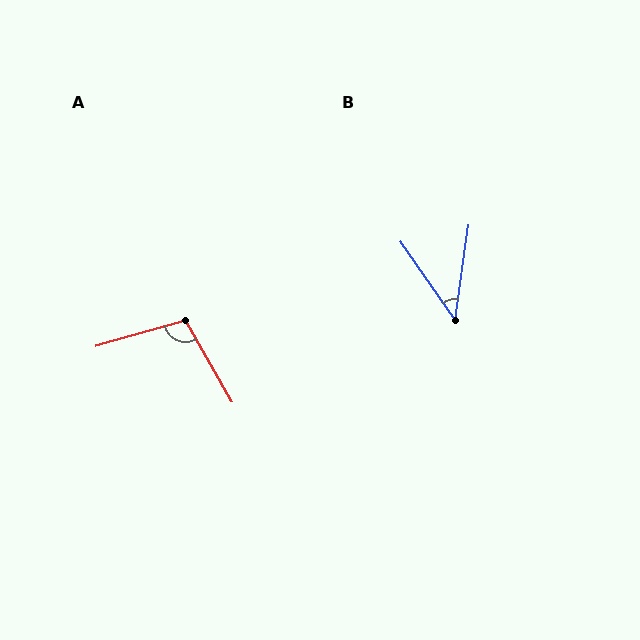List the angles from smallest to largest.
B (43°), A (104°).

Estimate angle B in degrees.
Approximately 43 degrees.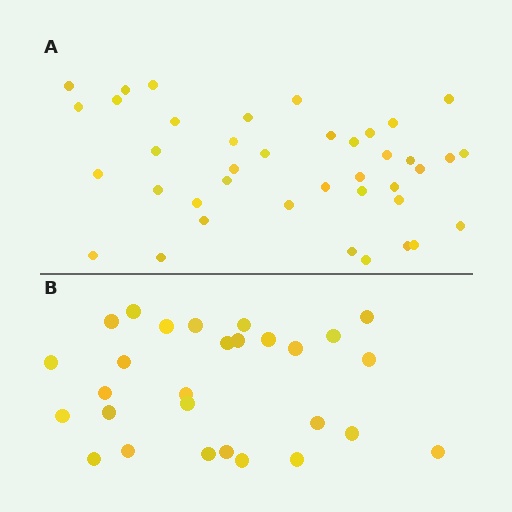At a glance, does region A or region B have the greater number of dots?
Region A (the top region) has more dots.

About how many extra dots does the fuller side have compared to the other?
Region A has roughly 12 or so more dots than region B.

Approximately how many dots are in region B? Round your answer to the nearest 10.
About 30 dots. (The exact count is 28, which rounds to 30.)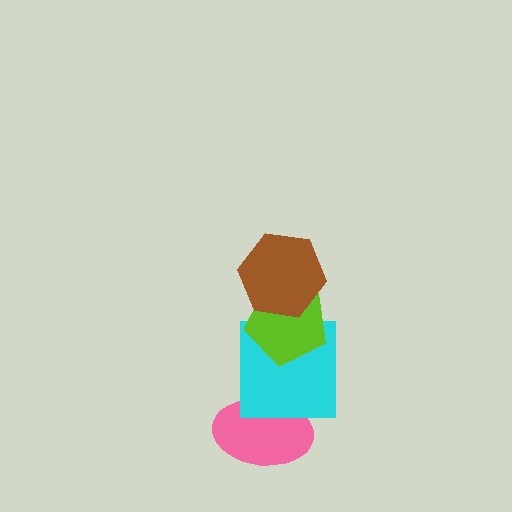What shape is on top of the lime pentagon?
The brown hexagon is on top of the lime pentagon.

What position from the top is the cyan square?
The cyan square is 3rd from the top.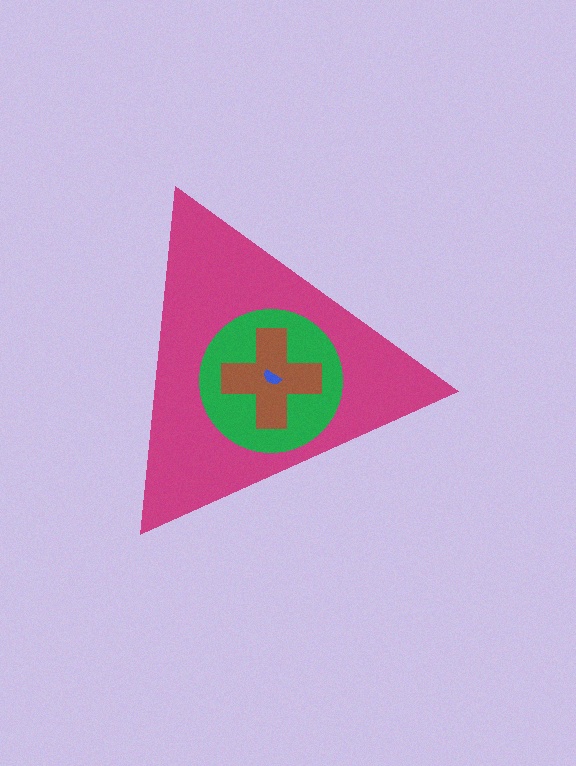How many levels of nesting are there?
4.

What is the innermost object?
The blue semicircle.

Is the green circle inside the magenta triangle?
Yes.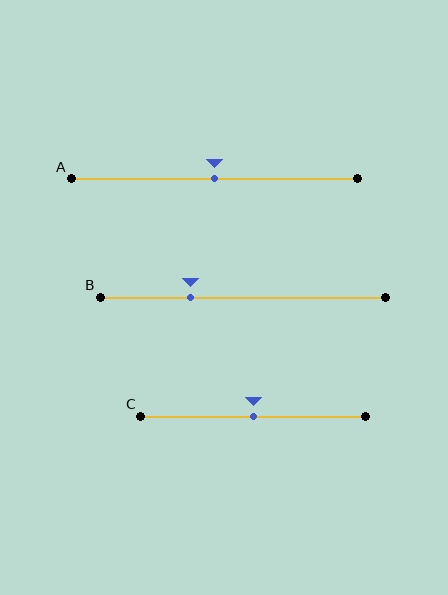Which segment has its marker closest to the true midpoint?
Segment A has its marker closest to the true midpoint.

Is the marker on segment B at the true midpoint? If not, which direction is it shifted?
No, the marker on segment B is shifted to the left by about 18% of the segment length.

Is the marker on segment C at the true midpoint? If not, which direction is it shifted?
Yes, the marker on segment C is at the true midpoint.